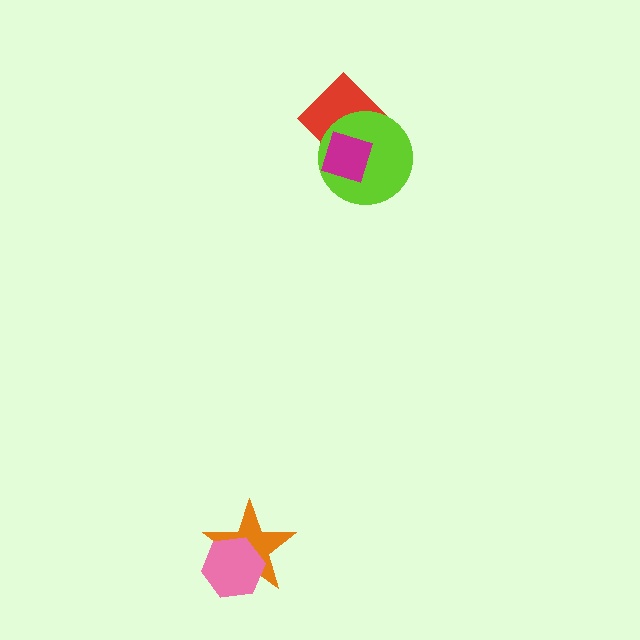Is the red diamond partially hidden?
Yes, it is partially covered by another shape.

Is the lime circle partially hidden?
Yes, it is partially covered by another shape.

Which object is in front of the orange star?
The pink hexagon is in front of the orange star.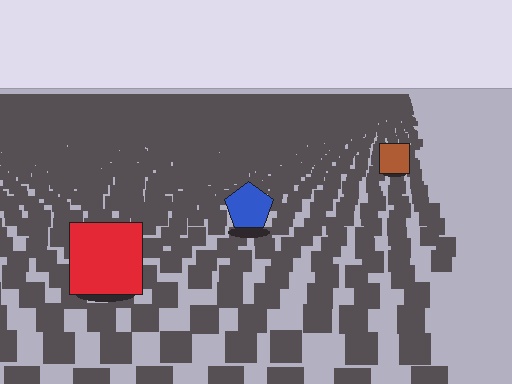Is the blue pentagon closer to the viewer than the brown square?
Yes. The blue pentagon is closer — you can tell from the texture gradient: the ground texture is coarser near it.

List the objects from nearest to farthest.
From nearest to farthest: the red square, the blue pentagon, the brown square.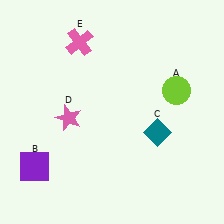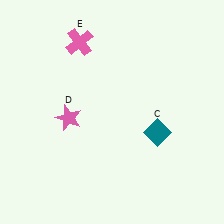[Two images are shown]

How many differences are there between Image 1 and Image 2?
There are 2 differences between the two images.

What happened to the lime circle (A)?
The lime circle (A) was removed in Image 2. It was in the top-right area of Image 1.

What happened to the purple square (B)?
The purple square (B) was removed in Image 2. It was in the bottom-left area of Image 1.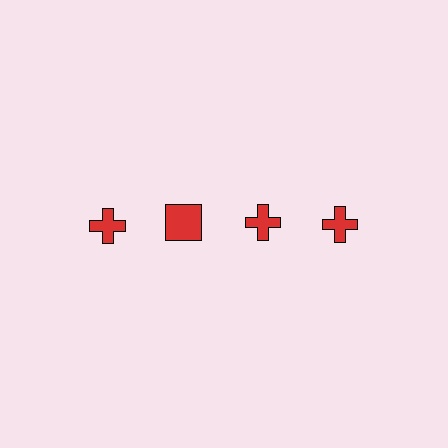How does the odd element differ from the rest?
It has a different shape: square instead of cross.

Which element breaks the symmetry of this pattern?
The red square in the top row, second from left column breaks the symmetry. All other shapes are red crosses.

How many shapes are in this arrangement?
There are 4 shapes arranged in a grid pattern.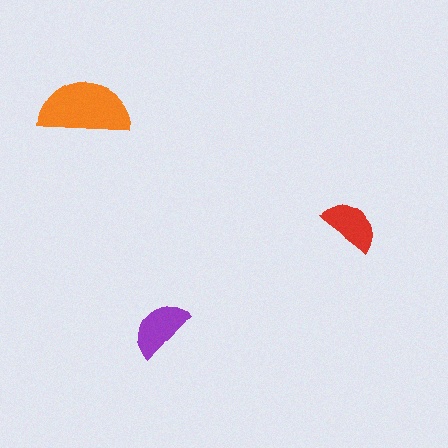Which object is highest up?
The orange semicircle is topmost.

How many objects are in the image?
There are 3 objects in the image.